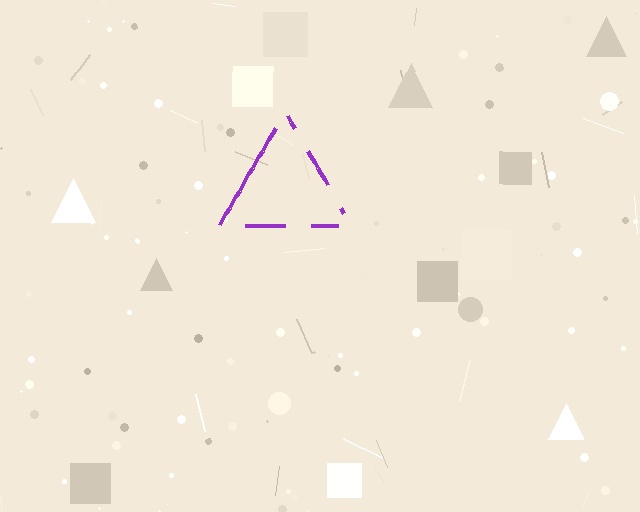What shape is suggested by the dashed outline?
The dashed outline suggests a triangle.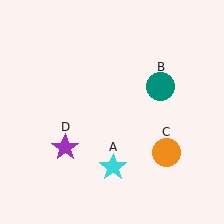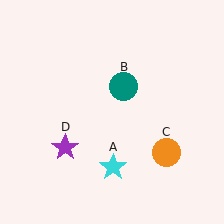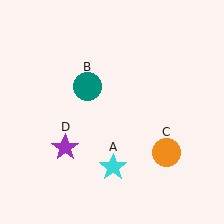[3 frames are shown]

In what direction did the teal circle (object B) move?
The teal circle (object B) moved left.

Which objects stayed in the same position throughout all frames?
Cyan star (object A) and orange circle (object C) and purple star (object D) remained stationary.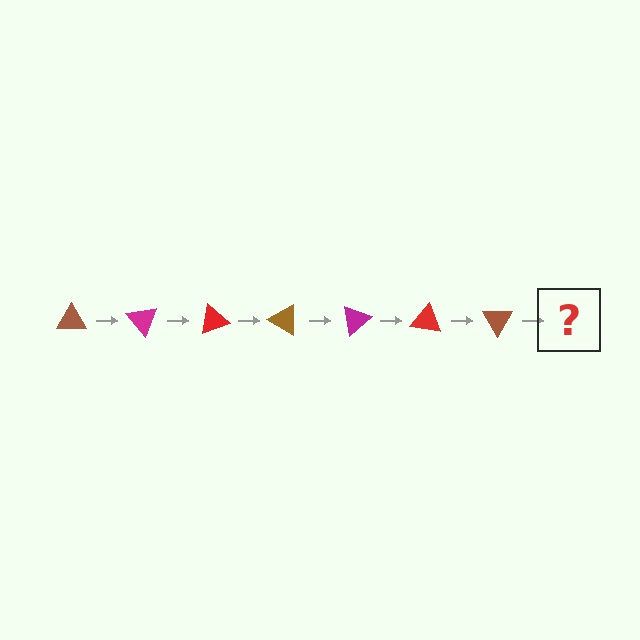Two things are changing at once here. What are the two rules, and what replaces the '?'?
The two rules are that it rotates 50 degrees each step and the color cycles through brown, magenta, and red. The '?' should be a magenta triangle, rotated 350 degrees from the start.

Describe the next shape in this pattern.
It should be a magenta triangle, rotated 350 degrees from the start.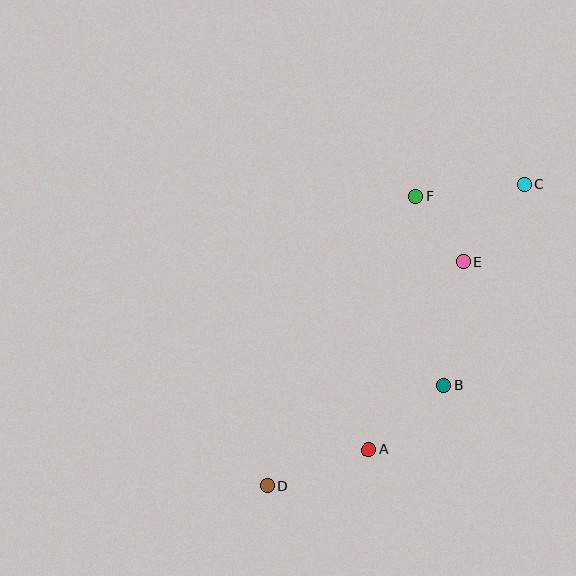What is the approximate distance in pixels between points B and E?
The distance between B and E is approximately 125 pixels.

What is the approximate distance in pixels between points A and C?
The distance between A and C is approximately 308 pixels.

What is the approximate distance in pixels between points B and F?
The distance between B and F is approximately 191 pixels.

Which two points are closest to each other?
Points E and F are closest to each other.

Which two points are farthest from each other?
Points C and D are farthest from each other.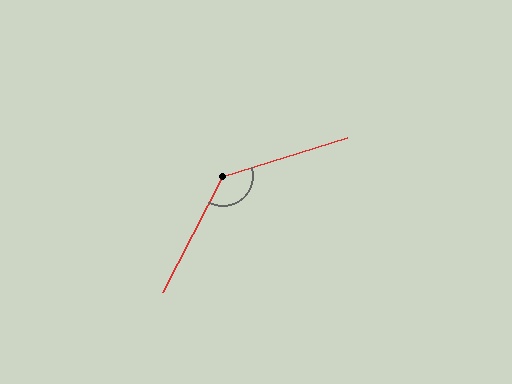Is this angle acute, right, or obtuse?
It is obtuse.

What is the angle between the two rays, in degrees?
Approximately 135 degrees.